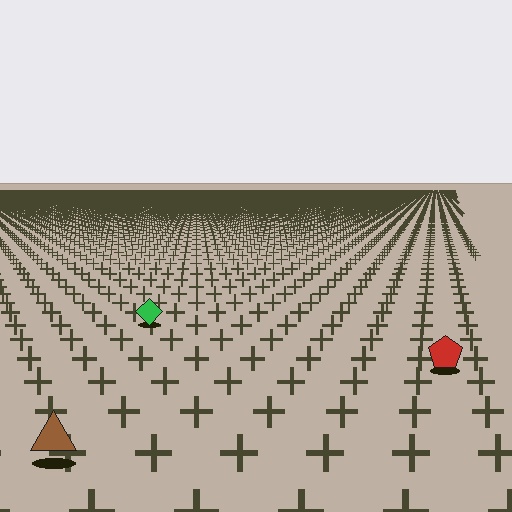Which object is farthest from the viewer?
The green diamond is farthest from the viewer. It appears smaller and the ground texture around it is denser.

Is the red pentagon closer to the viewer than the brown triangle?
No. The brown triangle is closer — you can tell from the texture gradient: the ground texture is coarser near it.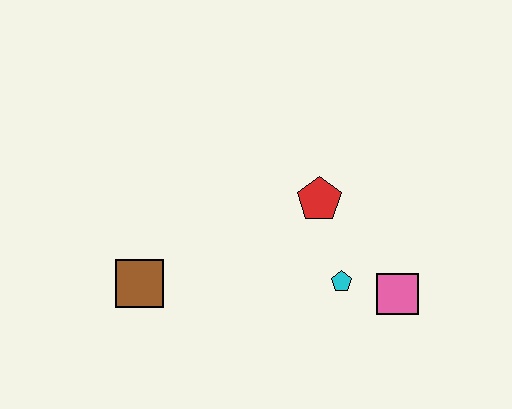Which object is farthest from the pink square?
The brown square is farthest from the pink square.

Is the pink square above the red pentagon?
No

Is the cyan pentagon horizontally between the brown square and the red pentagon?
No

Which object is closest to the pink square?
The cyan pentagon is closest to the pink square.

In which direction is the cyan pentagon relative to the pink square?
The cyan pentagon is to the left of the pink square.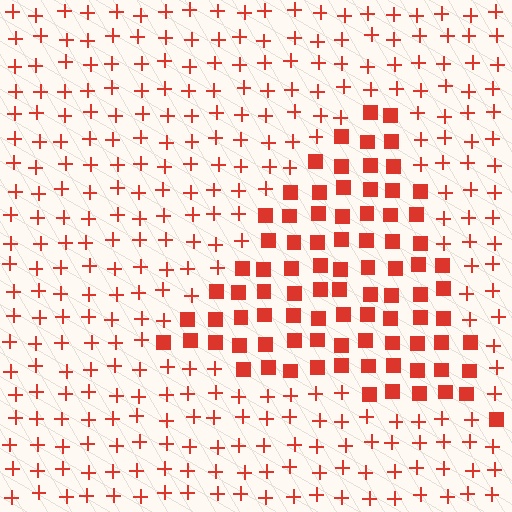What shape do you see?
I see a triangle.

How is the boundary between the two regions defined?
The boundary is defined by a change in element shape: squares inside vs. plus signs outside. All elements share the same color and spacing.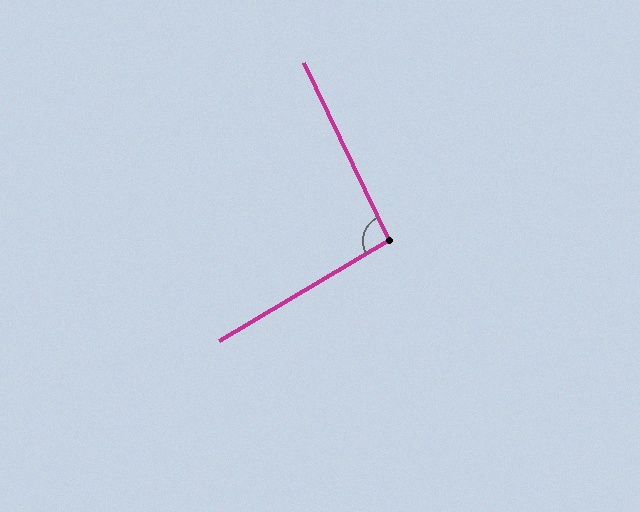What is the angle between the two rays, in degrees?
Approximately 95 degrees.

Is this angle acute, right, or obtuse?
It is obtuse.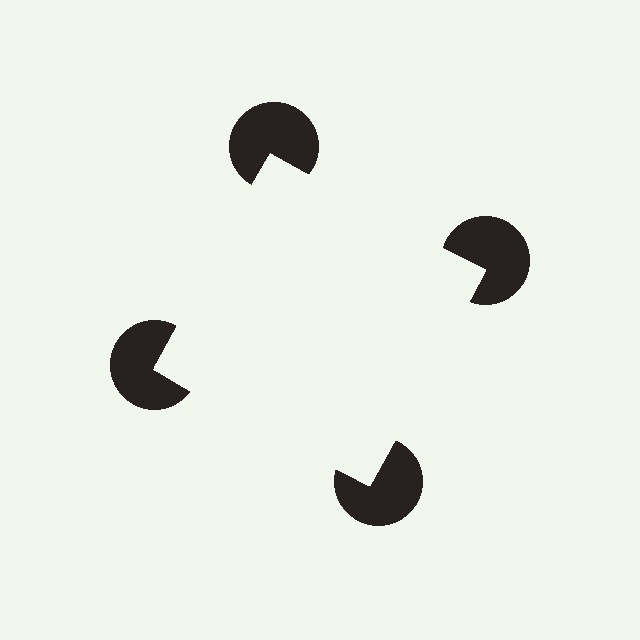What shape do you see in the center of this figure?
An illusory square — its edges are inferred from the aligned wedge cuts in the pac-man discs, not physically drawn.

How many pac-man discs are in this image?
There are 4 — one at each vertex of the illusory square.